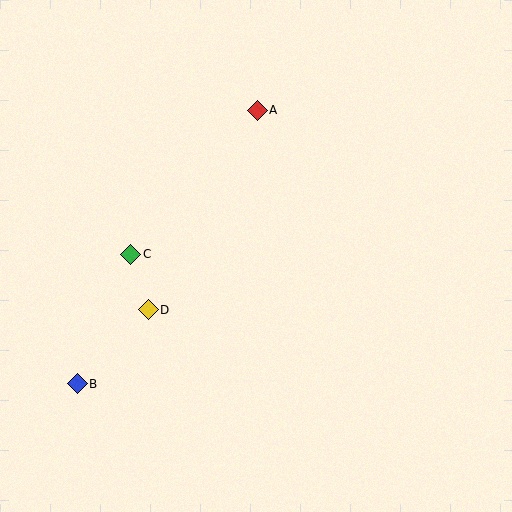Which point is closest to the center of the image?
Point D at (148, 310) is closest to the center.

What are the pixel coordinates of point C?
Point C is at (131, 254).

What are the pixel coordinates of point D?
Point D is at (148, 310).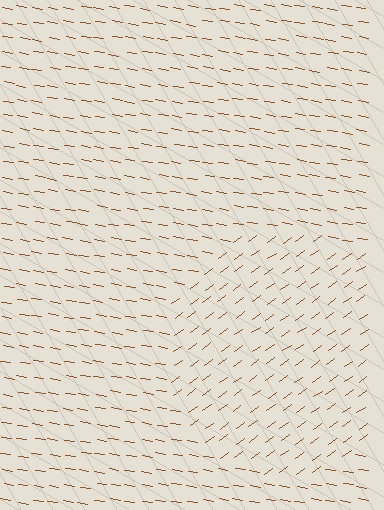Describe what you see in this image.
The image is filled with small brown line segments. A circle region in the image has lines oriented differently from the surrounding lines, creating a visible texture boundary.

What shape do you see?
I see a circle.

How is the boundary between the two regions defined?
The boundary is defined purely by a change in line orientation (approximately 45 degrees difference). All lines are the same color and thickness.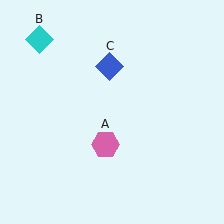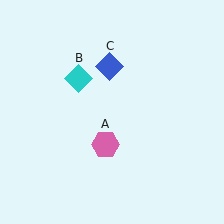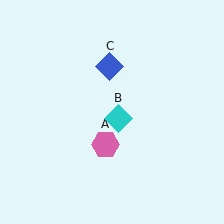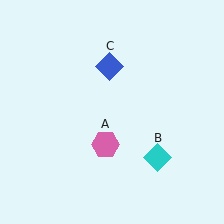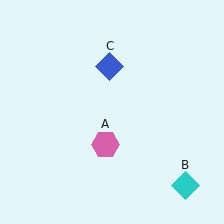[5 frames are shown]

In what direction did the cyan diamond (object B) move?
The cyan diamond (object B) moved down and to the right.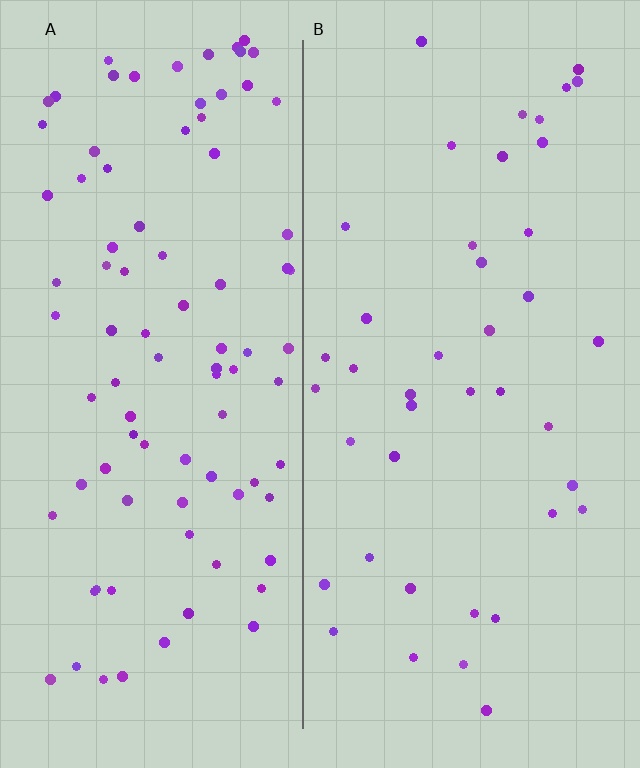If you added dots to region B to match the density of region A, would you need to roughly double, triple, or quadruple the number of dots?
Approximately double.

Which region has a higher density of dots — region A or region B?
A (the left).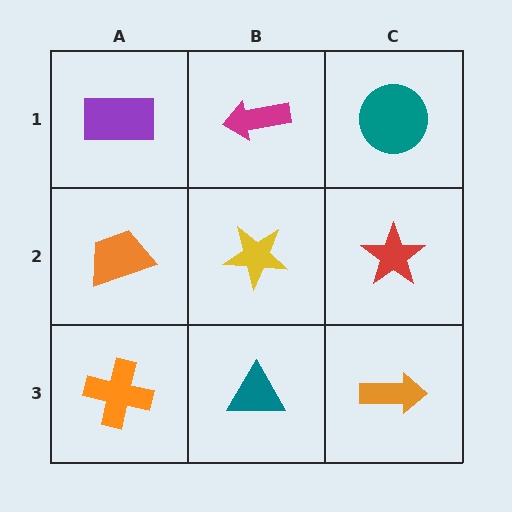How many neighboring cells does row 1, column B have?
3.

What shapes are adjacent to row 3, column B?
A yellow star (row 2, column B), an orange cross (row 3, column A), an orange arrow (row 3, column C).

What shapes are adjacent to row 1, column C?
A red star (row 2, column C), a magenta arrow (row 1, column B).